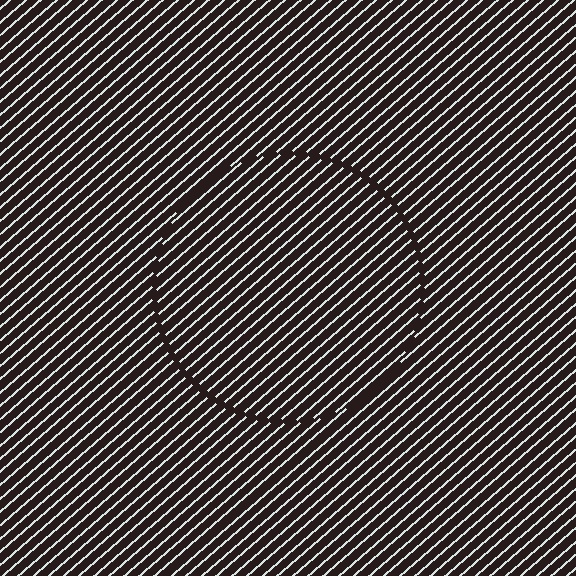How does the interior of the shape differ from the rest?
The interior of the shape contains the same grating, shifted by half a period — the contour is defined by the phase discontinuity where line-ends from the inner and outer gratings abut.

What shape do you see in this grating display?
An illusory circle. The interior of the shape contains the same grating, shifted by half a period — the contour is defined by the phase discontinuity where line-ends from the inner and outer gratings abut.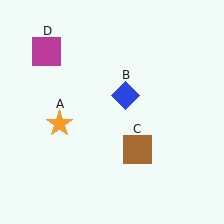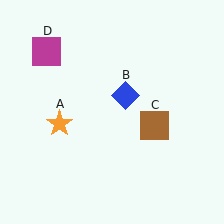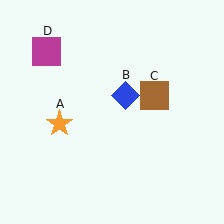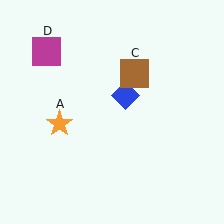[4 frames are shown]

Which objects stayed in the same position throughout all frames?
Orange star (object A) and blue diamond (object B) and magenta square (object D) remained stationary.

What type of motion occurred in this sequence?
The brown square (object C) rotated counterclockwise around the center of the scene.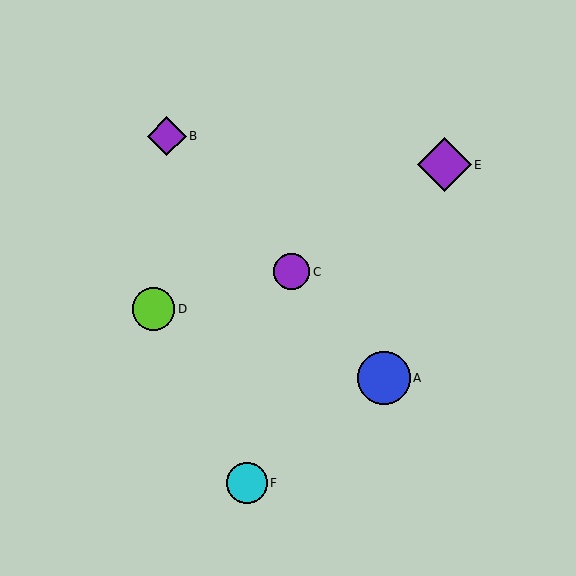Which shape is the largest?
The purple diamond (labeled E) is the largest.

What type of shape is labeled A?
Shape A is a blue circle.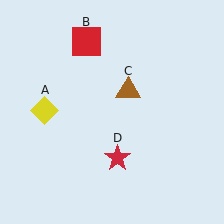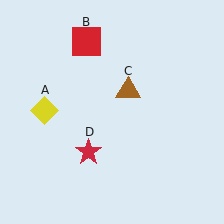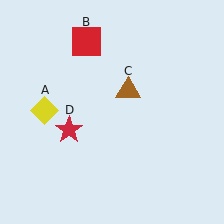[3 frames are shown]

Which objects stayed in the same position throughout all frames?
Yellow diamond (object A) and red square (object B) and brown triangle (object C) remained stationary.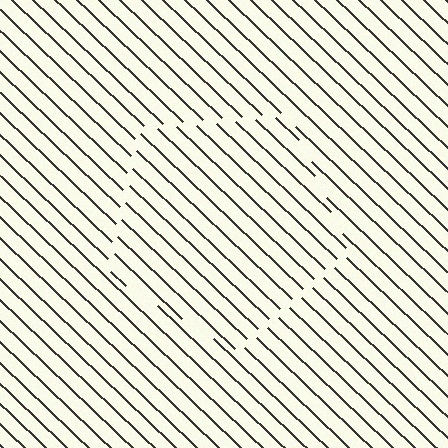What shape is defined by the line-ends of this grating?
An illusory pentagon. The interior of the shape contains the same grating, shifted by half a period — the contour is defined by the phase discontinuity where line-ends from the inner and outer gratings abut.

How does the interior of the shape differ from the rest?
The interior of the shape contains the same grating, shifted by half a period — the contour is defined by the phase discontinuity where line-ends from the inner and outer gratings abut.